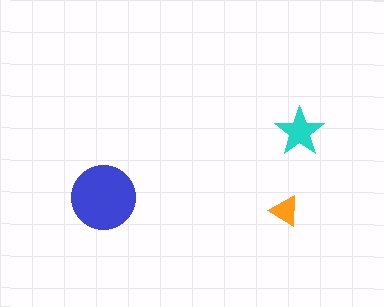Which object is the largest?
The blue circle.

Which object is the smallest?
The orange triangle.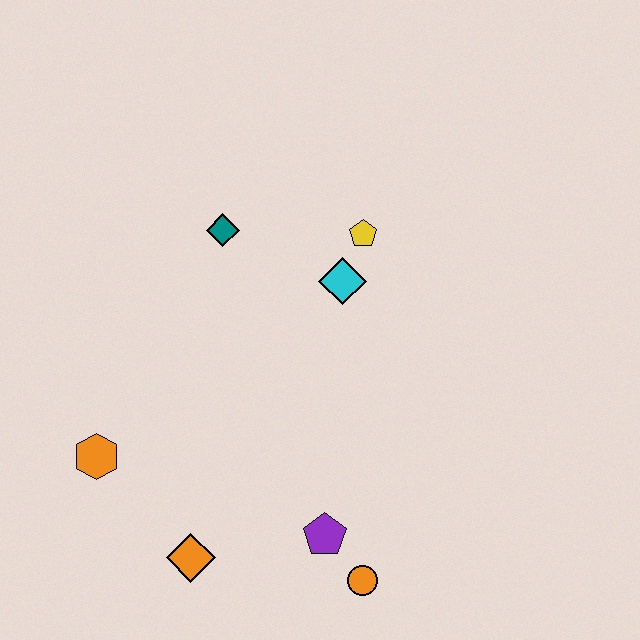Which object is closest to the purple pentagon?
The orange circle is closest to the purple pentagon.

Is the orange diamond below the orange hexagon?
Yes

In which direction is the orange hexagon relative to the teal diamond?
The orange hexagon is below the teal diamond.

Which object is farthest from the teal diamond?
The orange circle is farthest from the teal diamond.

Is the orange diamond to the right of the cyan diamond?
No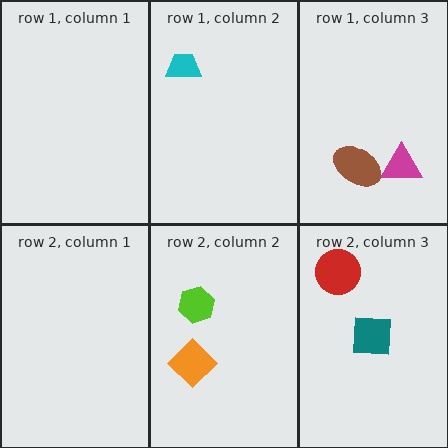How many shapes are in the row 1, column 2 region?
1.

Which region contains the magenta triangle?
The row 1, column 3 region.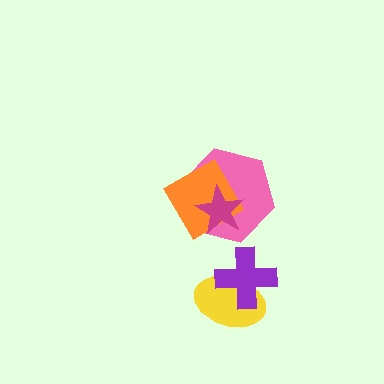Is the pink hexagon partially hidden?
Yes, it is partially covered by another shape.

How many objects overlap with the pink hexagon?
2 objects overlap with the pink hexagon.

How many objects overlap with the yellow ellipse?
1 object overlaps with the yellow ellipse.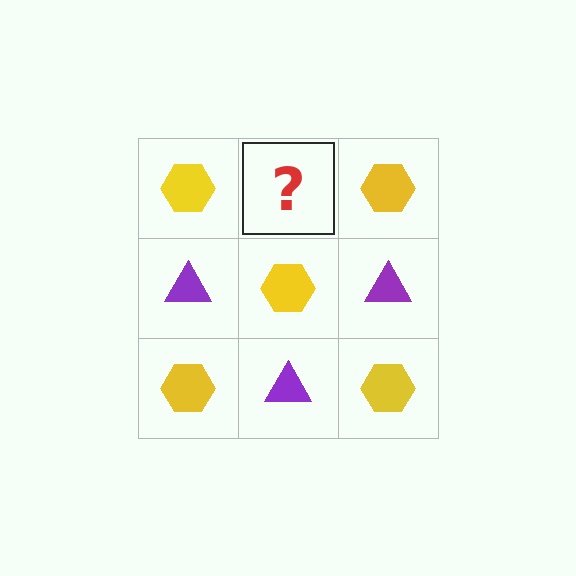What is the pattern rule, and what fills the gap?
The rule is that it alternates yellow hexagon and purple triangle in a checkerboard pattern. The gap should be filled with a purple triangle.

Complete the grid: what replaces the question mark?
The question mark should be replaced with a purple triangle.